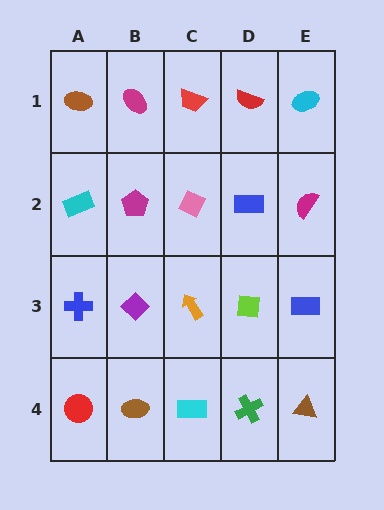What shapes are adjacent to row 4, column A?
A blue cross (row 3, column A), a brown ellipse (row 4, column B).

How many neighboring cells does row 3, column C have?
4.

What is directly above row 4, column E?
A blue rectangle.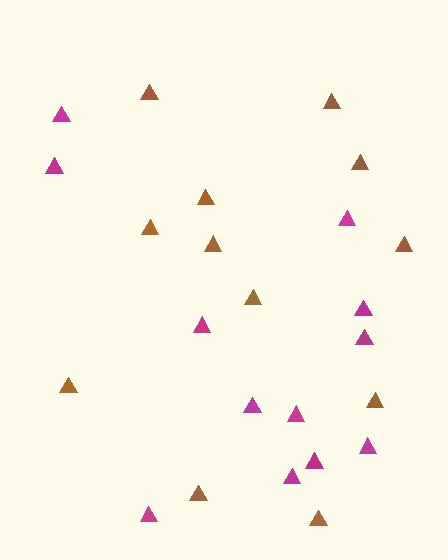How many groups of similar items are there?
There are 2 groups: one group of brown triangles (12) and one group of magenta triangles (12).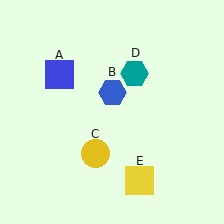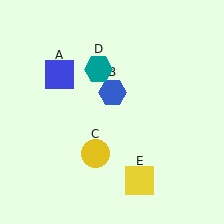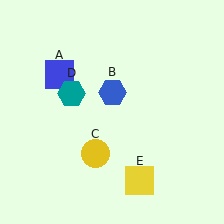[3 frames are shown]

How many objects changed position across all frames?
1 object changed position: teal hexagon (object D).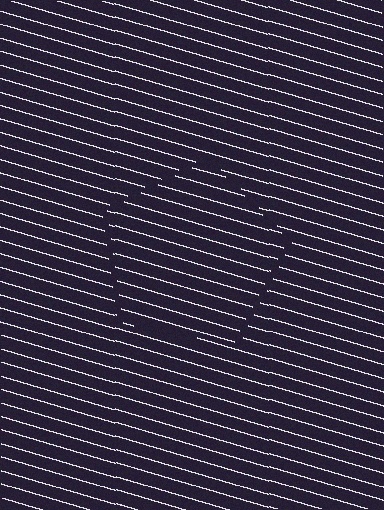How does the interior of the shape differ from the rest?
The interior of the shape contains the same grating, shifted by half a period — the contour is defined by the phase discontinuity where line-ends from the inner and outer gratings abut.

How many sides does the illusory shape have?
5 sides — the line-ends trace a pentagon.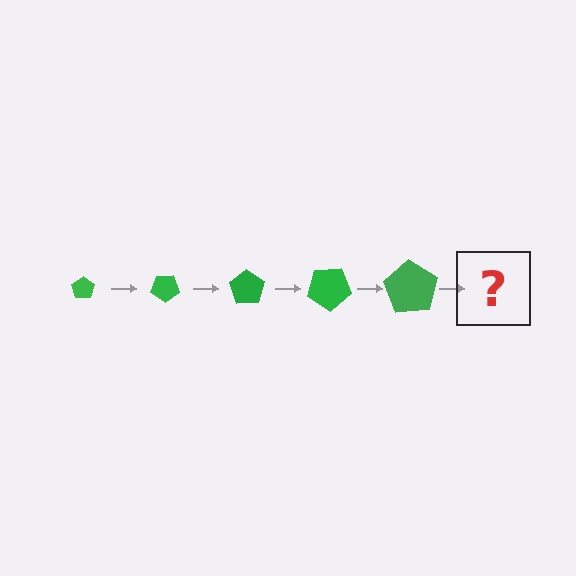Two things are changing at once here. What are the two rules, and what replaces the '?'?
The two rules are that the pentagon grows larger each step and it rotates 35 degrees each step. The '?' should be a pentagon, larger than the previous one and rotated 175 degrees from the start.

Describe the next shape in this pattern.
It should be a pentagon, larger than the previous one and rotated 175 degrees from the start.